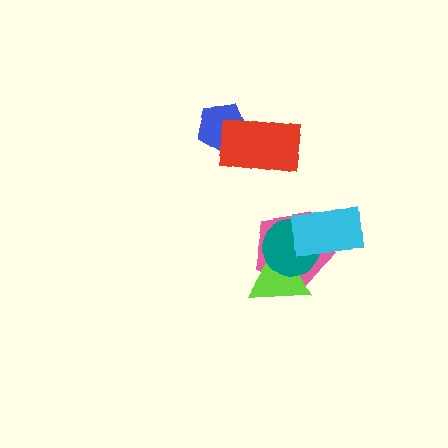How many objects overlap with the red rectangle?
1 object overlaps with the red rectangle.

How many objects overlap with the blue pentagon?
1 object overlaps with the blue pentagon.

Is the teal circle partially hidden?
Yes, it is partially covered by another shape.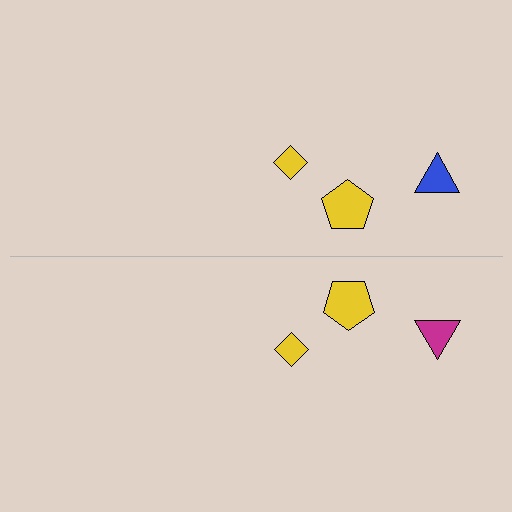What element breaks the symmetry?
The magenta triangle on the bottom side breaks the symmetry — its mirror counterpart is blue.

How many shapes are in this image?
There are 6 shapes in this image.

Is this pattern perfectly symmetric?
No, the pattern is not perfectly symmetric. The magenta triangle on the bottom side breaks the symmetry — its mirror counterpart is blue.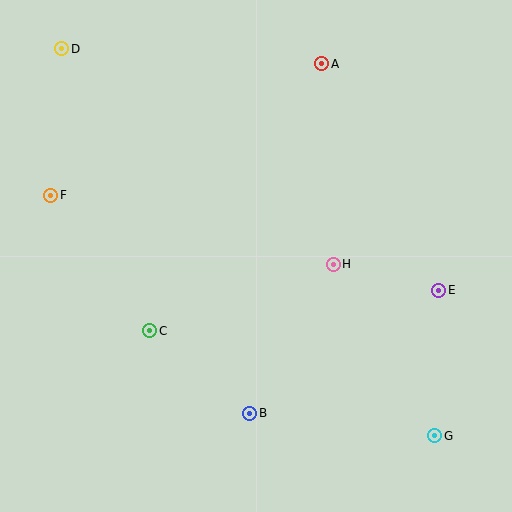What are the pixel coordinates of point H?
Point H is at (333, 264).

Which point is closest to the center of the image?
Point H at (333, 264) is closest to the center.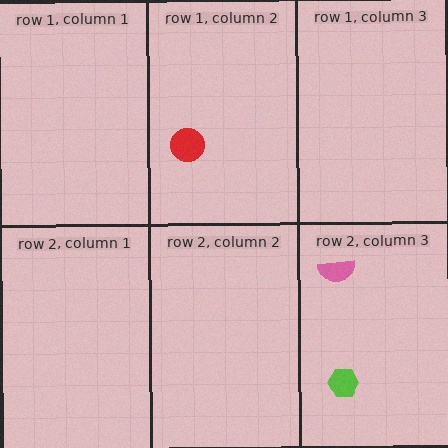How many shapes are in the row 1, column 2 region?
1.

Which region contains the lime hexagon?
The row 2, column 3 region.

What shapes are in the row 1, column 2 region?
The red circle.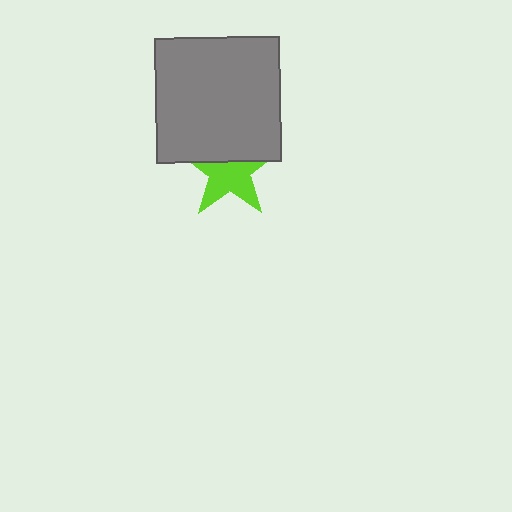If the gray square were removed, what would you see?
You would see the complete lime star.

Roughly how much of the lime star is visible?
About half of it is visible (roughly 60%).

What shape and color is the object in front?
The object in front is a gray square.